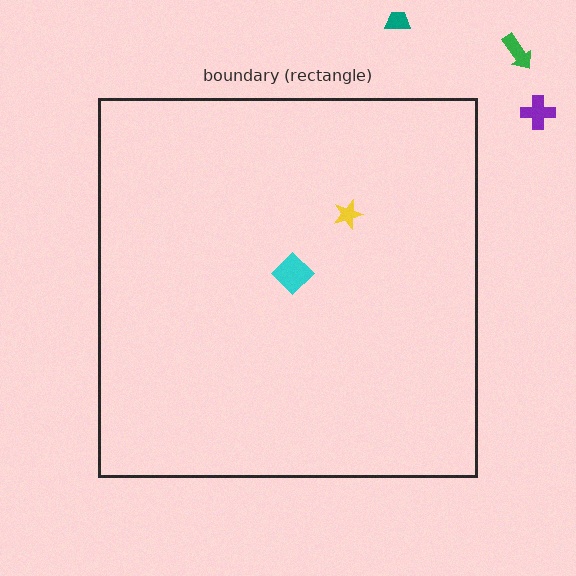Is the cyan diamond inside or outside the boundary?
Inside.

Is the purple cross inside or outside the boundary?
Outside.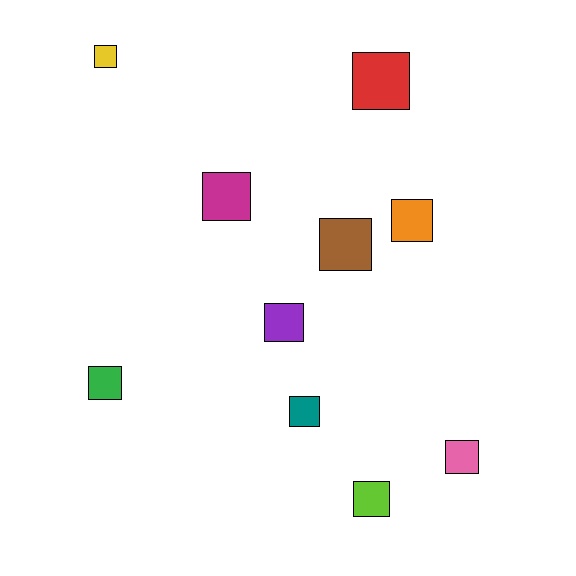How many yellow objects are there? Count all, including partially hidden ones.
There is 1 yellow object.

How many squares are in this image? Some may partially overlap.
There are 10 squares.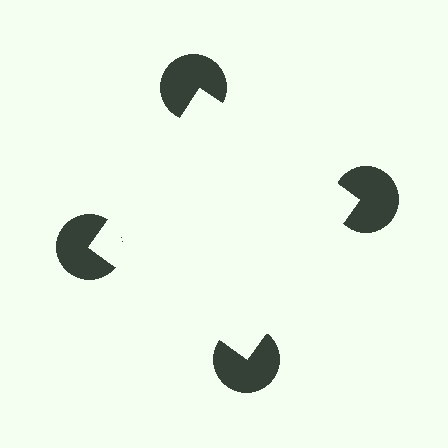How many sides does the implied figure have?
4 sides.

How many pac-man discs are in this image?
There are 4 — one at each vertex of the illusory square.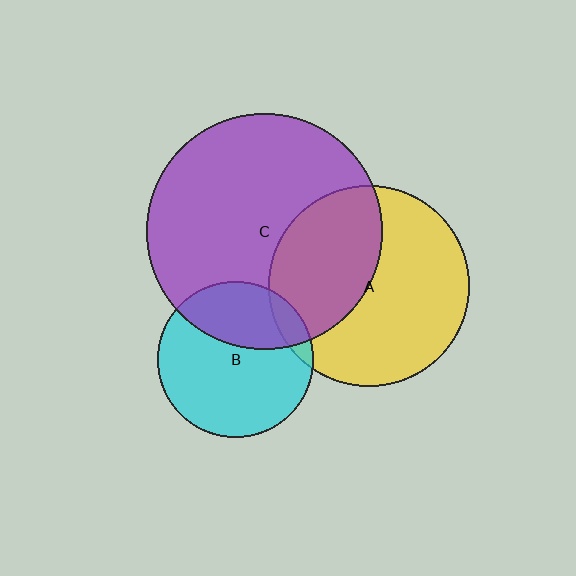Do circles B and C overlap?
Yes.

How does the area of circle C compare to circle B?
Approximately 2.3 times.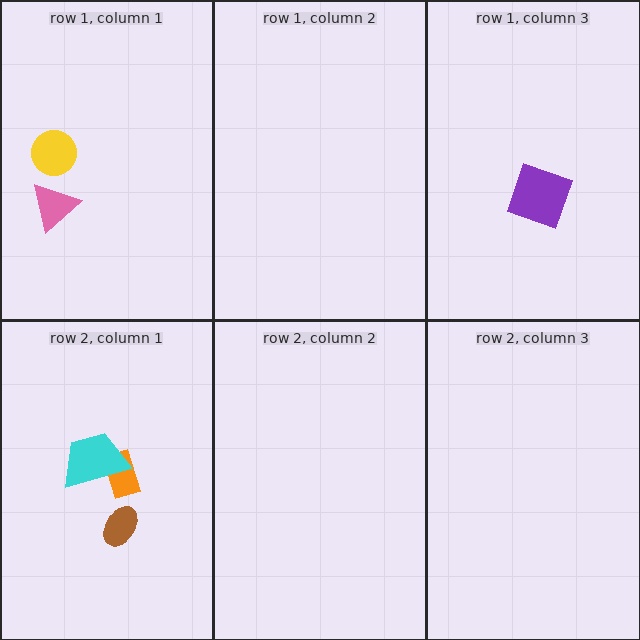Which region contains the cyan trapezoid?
The row 2, column 1 region.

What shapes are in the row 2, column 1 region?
The orange rectangle, the brown ellipse, the cyan trapezoid.